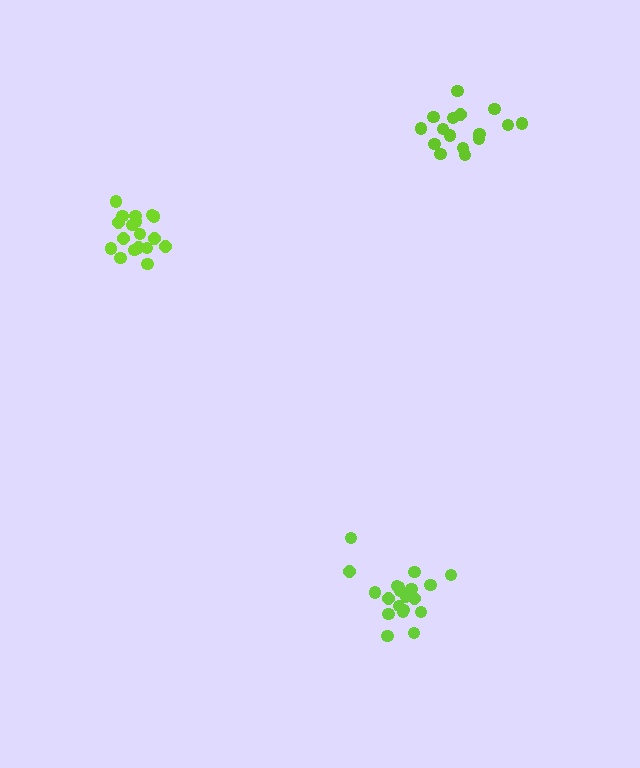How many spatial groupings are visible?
There are 3 spatial groupings.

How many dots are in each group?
Group 1: 18 dots, Group 2: 21 dots, Group 3: 16 dots (55 total).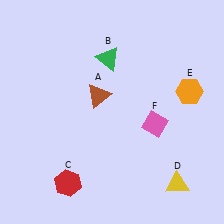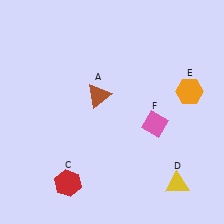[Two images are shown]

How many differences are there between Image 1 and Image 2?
There is 1 difference between the two images.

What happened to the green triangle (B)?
The green triangle (B) was removed in Image 2. It was in the top-left area of Image 1.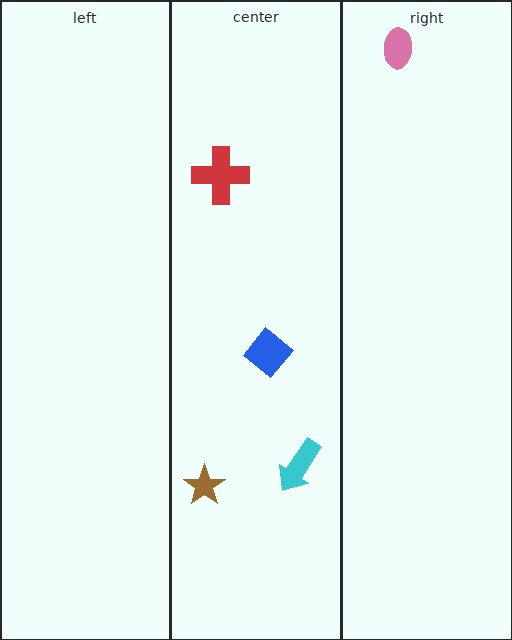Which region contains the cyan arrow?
The center region.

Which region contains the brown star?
The center region.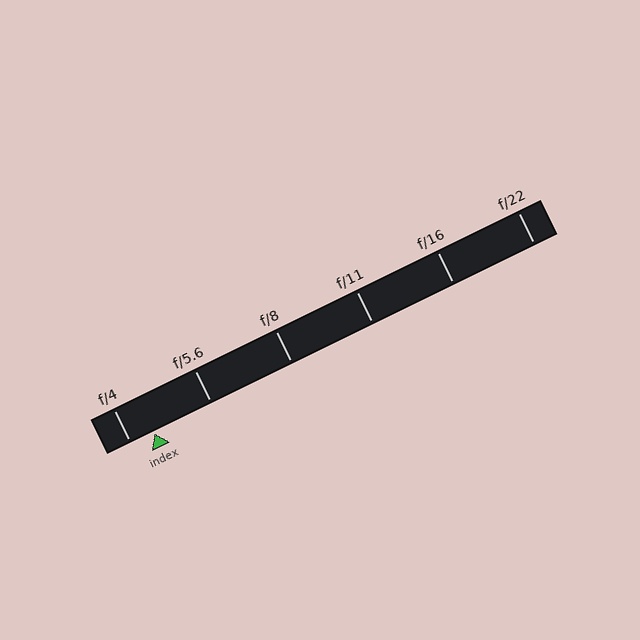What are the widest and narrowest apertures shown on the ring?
The widest aperture shown is f/4 and the narrowest is f/22.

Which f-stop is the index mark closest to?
The index mark is closest to f/4.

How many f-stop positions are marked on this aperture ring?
There are 6 f-stop positions marked.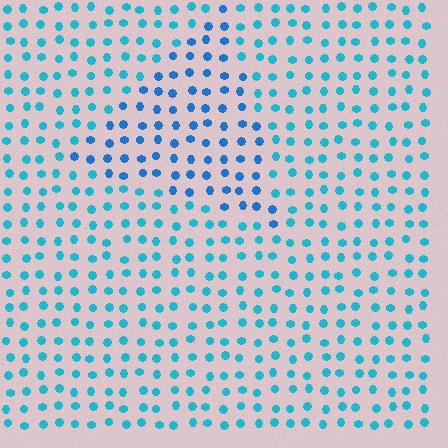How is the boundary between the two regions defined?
The boundary is defined purely by a slight shift in hue (about 24 degrees). Spacing, size, and orientation are identical on both sides.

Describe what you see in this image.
The image is filled with small cyan elements in a uniform arrangement. A triangle-shaped region is visible where the elements are tinted to a slightly different hue, forming a subtle color boundary.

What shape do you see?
I see a triangle.